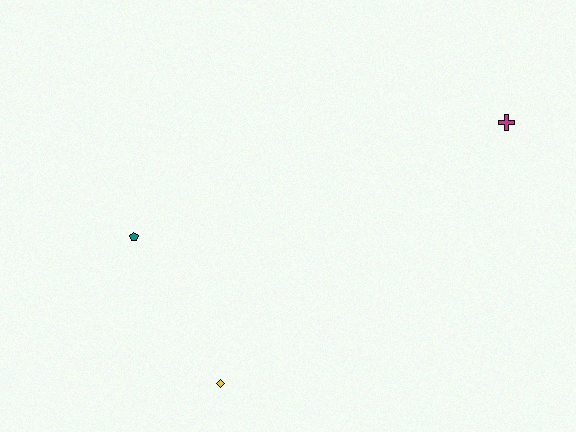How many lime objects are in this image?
There are no lime objects.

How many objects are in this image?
There are 3 objects.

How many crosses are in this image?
There is 1 cross.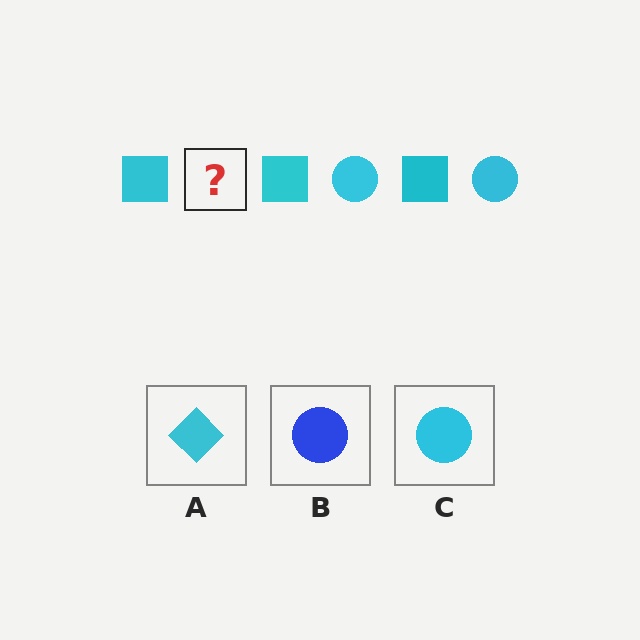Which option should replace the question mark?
Option C.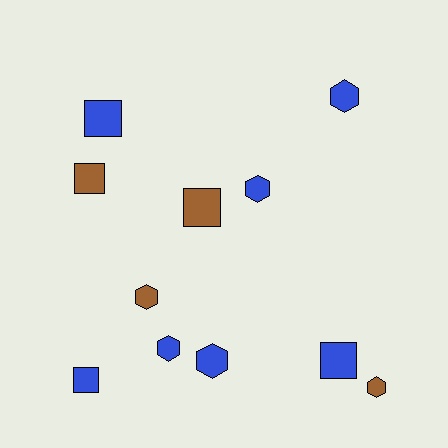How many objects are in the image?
There are 11 objects.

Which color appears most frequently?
Blue, with 7 objects.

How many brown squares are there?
There are 2 brown squares.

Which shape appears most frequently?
Hexagon, with 6 objects.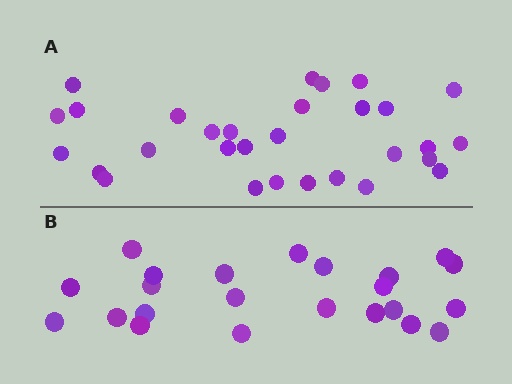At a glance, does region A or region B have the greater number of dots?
Region A (the top region) has more dots.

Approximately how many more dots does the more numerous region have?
Region A has roughly 8 or so more dots than region B.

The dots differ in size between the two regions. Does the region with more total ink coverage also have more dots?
No. Region B has more total ink coverage because its dots are larger, but region A actually contains more individual dots. Total area can be misleading — the number of items is what matters here.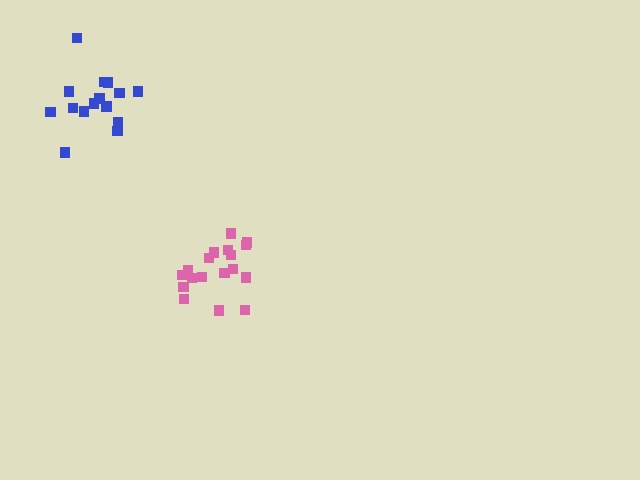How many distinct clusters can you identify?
There are 2 distinct clusters.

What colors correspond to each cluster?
The clusters are colored: pink, blue.